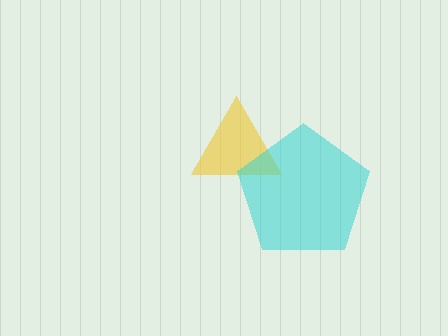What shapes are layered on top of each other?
The layered shapes are: a yellow triangle, a cyan pentagon.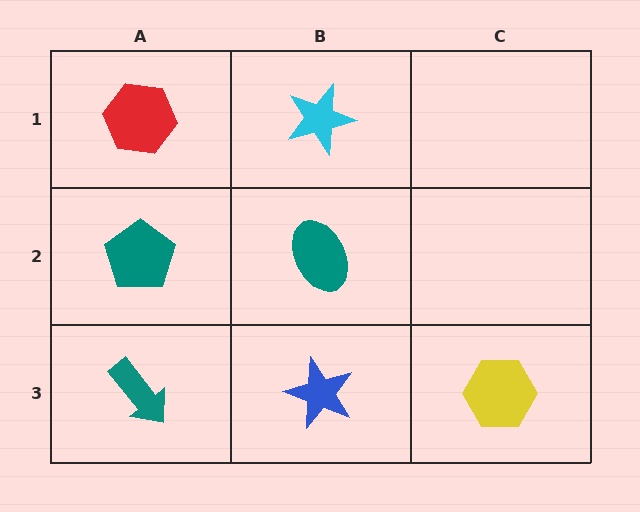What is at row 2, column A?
A teal pentagon.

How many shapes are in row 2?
2 shapes.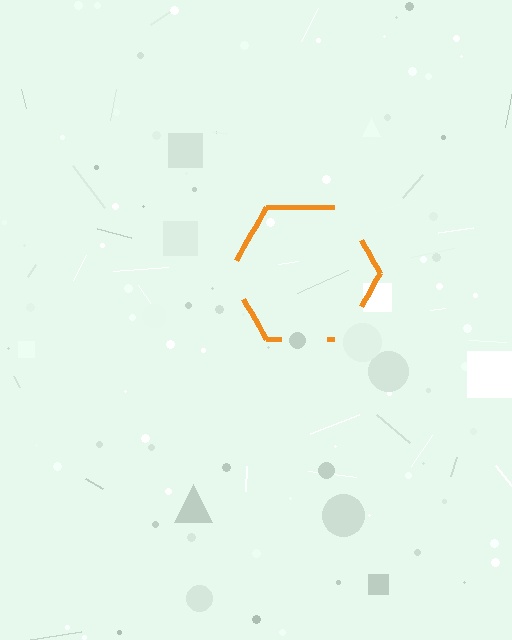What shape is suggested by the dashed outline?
The dashed outline suggests a hexagon.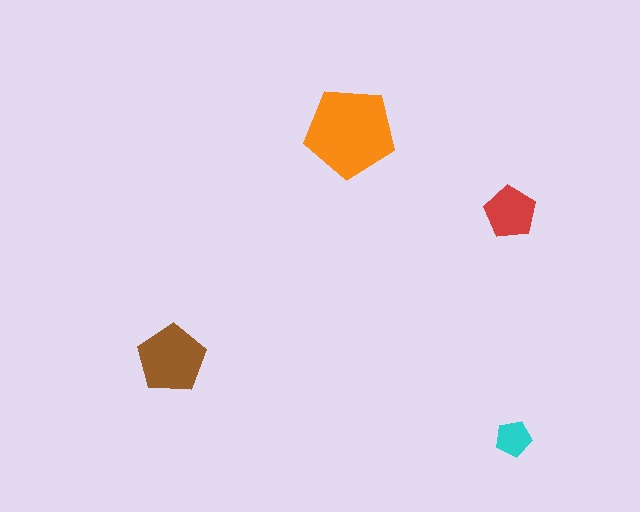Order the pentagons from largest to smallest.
the orange one, the brown one, the red one, the cyan one.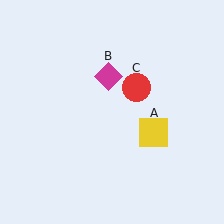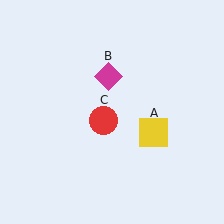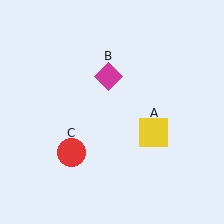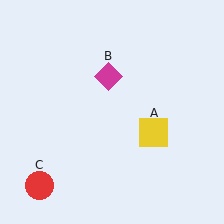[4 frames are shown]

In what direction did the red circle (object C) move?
The red circle (object C) moved down and to the left.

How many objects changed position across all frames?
1 object changed position: red circle (object C).